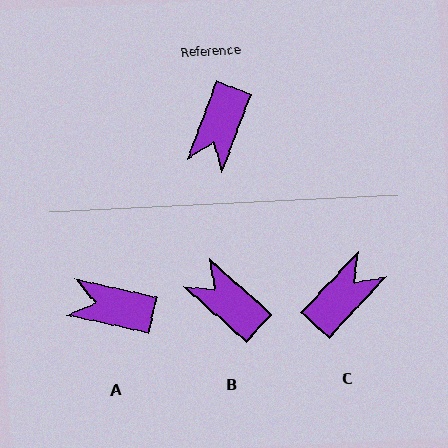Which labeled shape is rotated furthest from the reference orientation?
C, about 158 degrees away.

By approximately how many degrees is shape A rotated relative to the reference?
Approximately 82 degrees clockwise.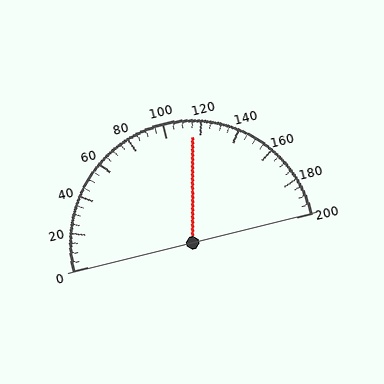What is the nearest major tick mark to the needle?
The nearest major tick mark is 120.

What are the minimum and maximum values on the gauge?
The gauge ranges from 0 to 200.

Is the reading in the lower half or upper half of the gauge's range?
The reading is in the upper half of the range (0 to 200).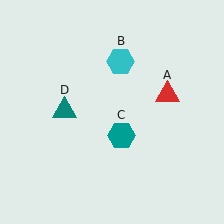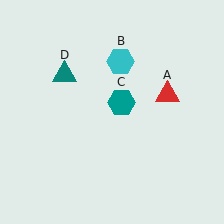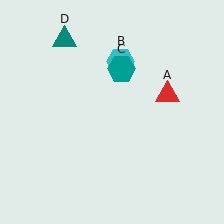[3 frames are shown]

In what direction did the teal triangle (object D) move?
The teal triangle (object D) moved up.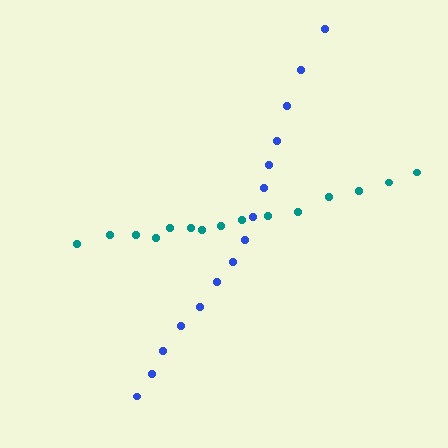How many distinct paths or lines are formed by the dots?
There are 2 distinct paths.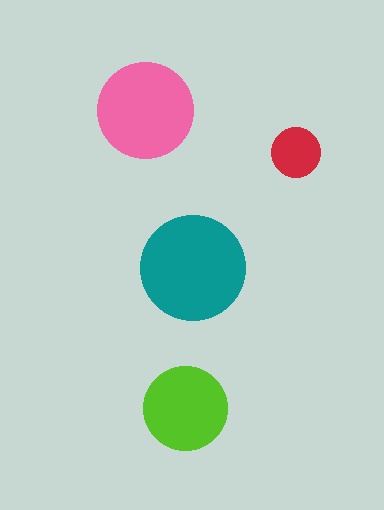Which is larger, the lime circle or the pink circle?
The pink one.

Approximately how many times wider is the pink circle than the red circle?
About 2 times wider.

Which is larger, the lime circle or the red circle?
The lime one.